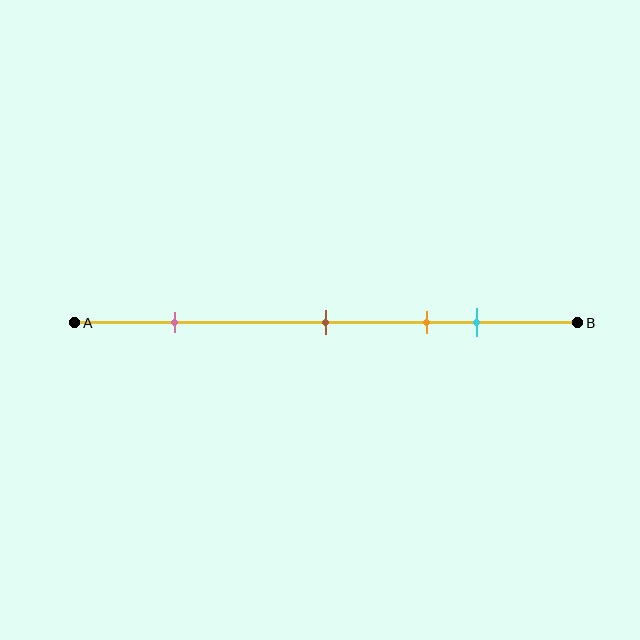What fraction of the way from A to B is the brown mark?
The brown mark is approximately 50% (0.5) of the way from A to B.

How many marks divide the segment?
There are 4 marks dividing the segment.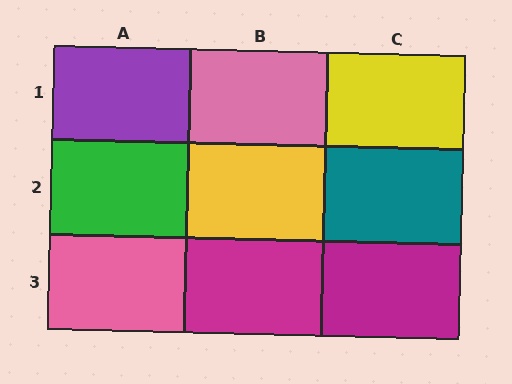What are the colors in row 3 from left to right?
Pink, magenta, magenta.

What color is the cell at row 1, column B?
Pink.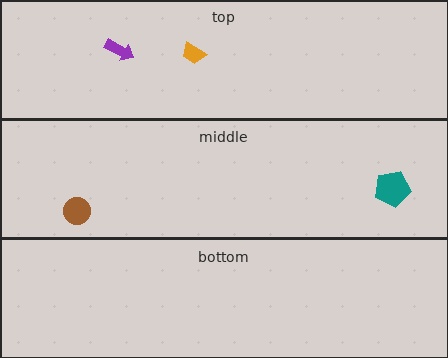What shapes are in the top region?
The purple arrow, the orange trapezoid.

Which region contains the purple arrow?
The top region.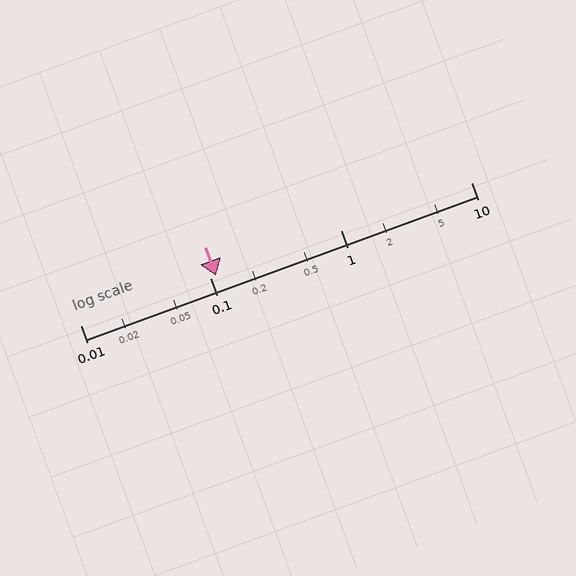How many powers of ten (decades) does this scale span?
The scale spans 3 decades, from 0.01 to 10.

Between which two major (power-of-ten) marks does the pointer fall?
The pointer is between 0.1 and 1.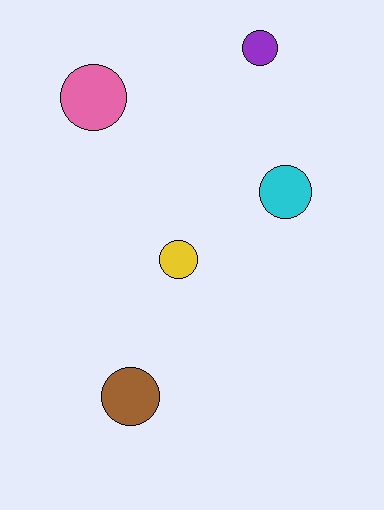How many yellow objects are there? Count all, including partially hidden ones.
There is 1 yellow object.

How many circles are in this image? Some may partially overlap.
There are 5 circles.